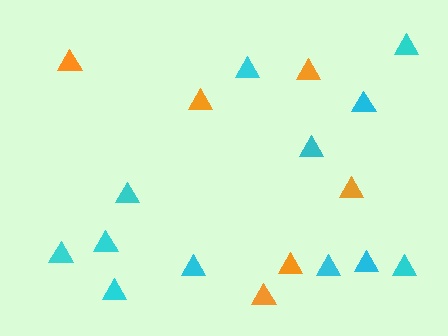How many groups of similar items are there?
There are 2 groups: one group of orange triangles (6) and one group of cyan triangles (12).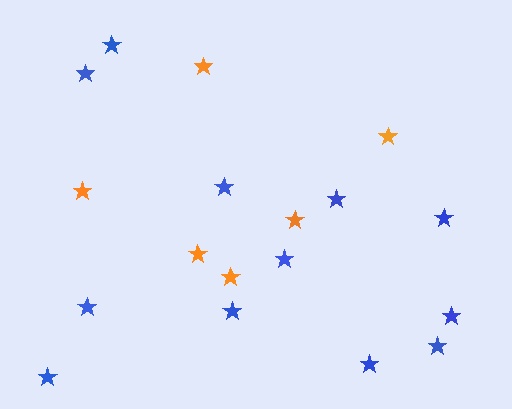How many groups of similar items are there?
There are 2 groups: one group of blue stars (12) and one group of orange stars (6).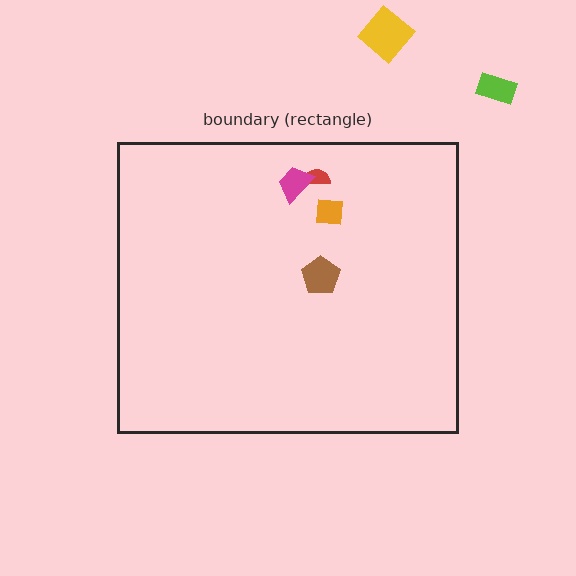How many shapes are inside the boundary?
4 inside, 2 outside.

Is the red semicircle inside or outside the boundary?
Inside.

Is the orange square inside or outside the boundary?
Inside.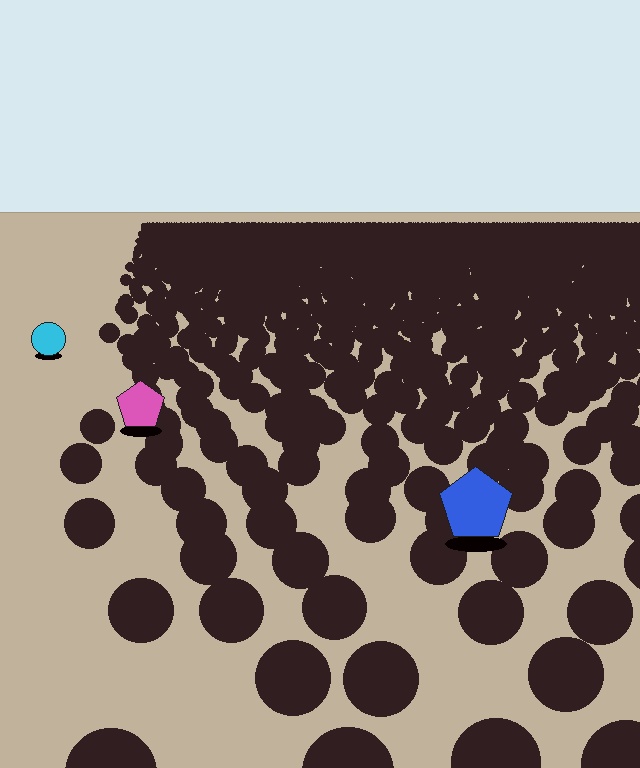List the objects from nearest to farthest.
From nearest to farthest: the blue pentagon, the pink pentagon, the cyan circle.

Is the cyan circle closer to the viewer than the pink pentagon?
No. The pink pentagon is closer — you can tell from the texture gradient: the ground texture is coarser near it.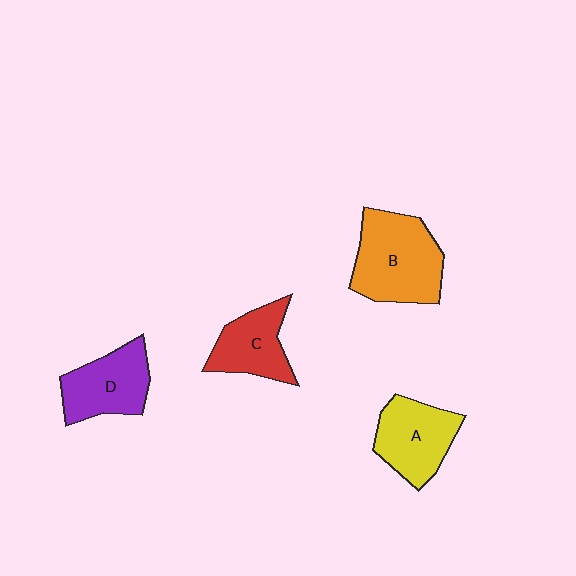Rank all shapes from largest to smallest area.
From largest to smallest: B (orange), A (yellow), D (purple), C (red).